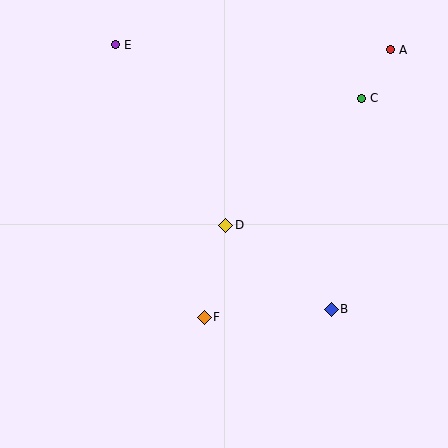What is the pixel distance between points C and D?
The distance between C and D is 186 pixels.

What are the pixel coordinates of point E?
Point E is at (115, 45).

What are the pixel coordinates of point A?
Point A is at (390, 50).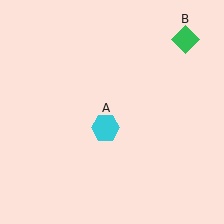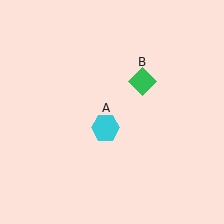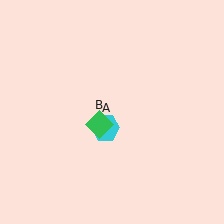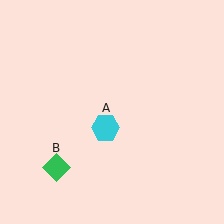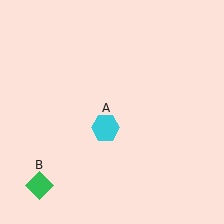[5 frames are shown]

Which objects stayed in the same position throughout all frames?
Cyan hexagon (object A) remained stationary.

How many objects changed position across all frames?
1 object changed position: green diamond (object B).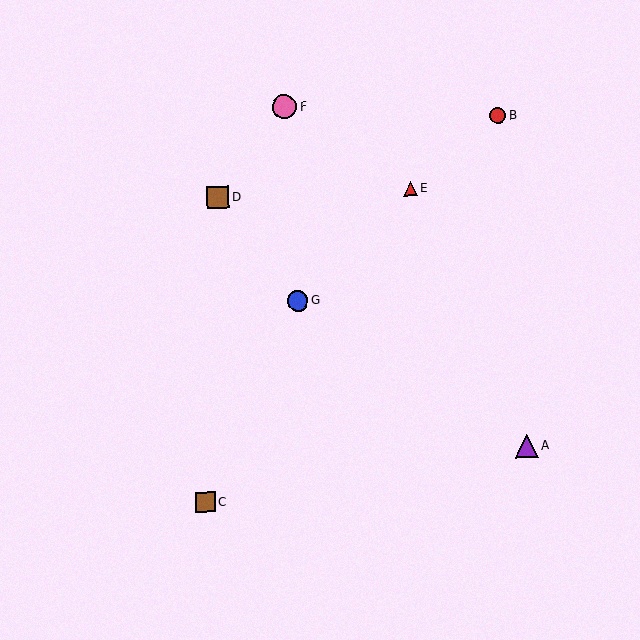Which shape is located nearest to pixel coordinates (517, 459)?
The purple triangle (labeled A) at (527, 446) is nearest to that location.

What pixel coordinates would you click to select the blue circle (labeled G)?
Click at (298, 301) to select the blue circle G.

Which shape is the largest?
The pink circle (labeled F) is the largest.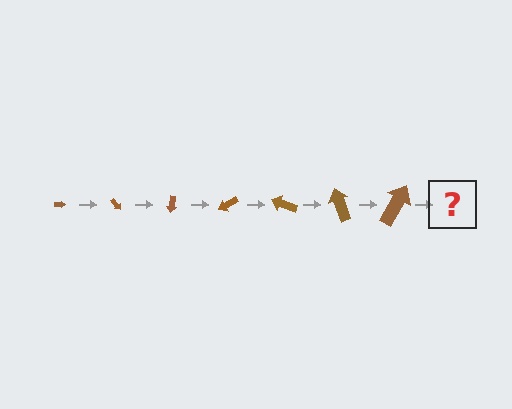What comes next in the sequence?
The next element should be an arrow, larger than the previous one and rotated 350 degrees from the start.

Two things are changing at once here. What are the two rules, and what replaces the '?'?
The two rules are that the arrow grows larger each step and it rotates 50 degrees each step. The '?' should be an arrow, larger than the previous one and rotated 350 degrees from the start.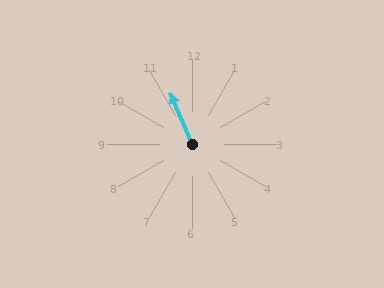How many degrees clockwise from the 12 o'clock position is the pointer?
Approximately 337 degrees.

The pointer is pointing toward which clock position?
Roughly 11 o'clock.